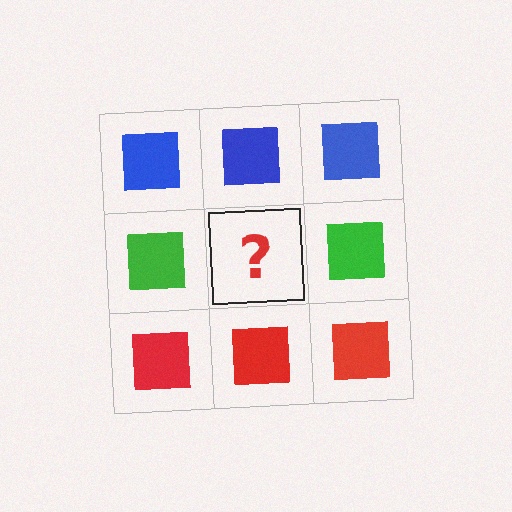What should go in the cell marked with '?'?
The missing cell should contain a green square.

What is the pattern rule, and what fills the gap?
The rule is that each row has a consistent color. The gap should be filled with a green square.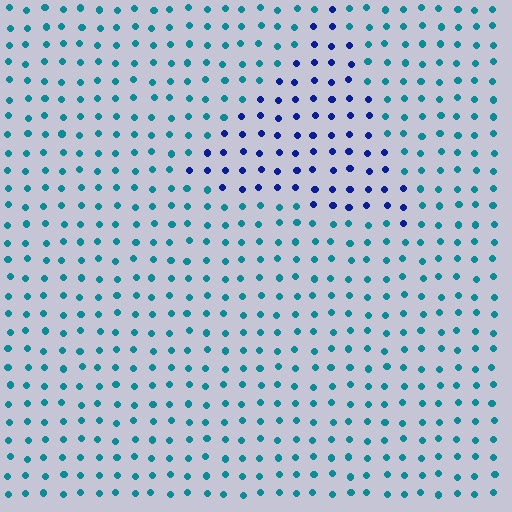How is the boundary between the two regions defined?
The boundary is defined purely by a slight shift in hue (about 49 degrees). Spacing, size, and orientation are identical on both sides.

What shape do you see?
I see a triangle.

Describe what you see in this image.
The image is filled with small teal elements in a uniform arrangement. A triangle-shaped region is visible where the elements are tinted to a slightly different hue, forming a subtle color boundary.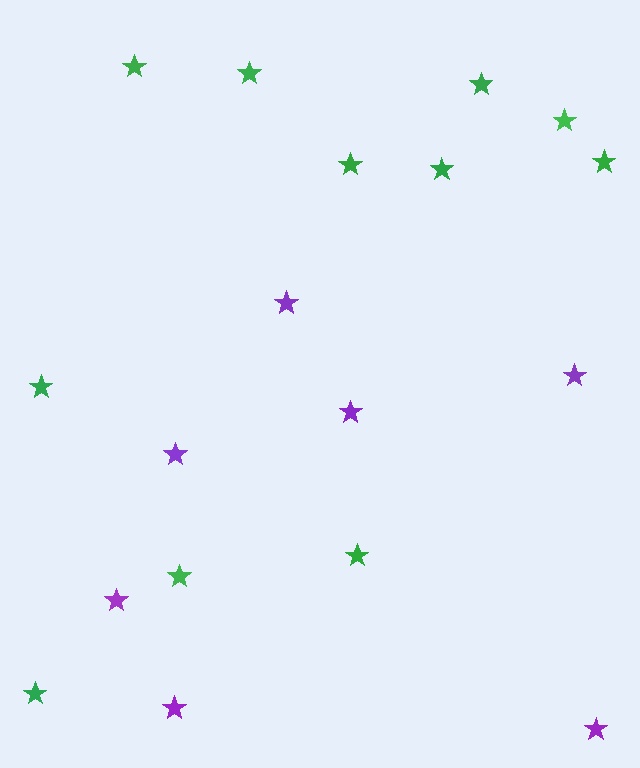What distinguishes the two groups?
There are 2 groups: one group of green stars (11) and one group of purple stars (7).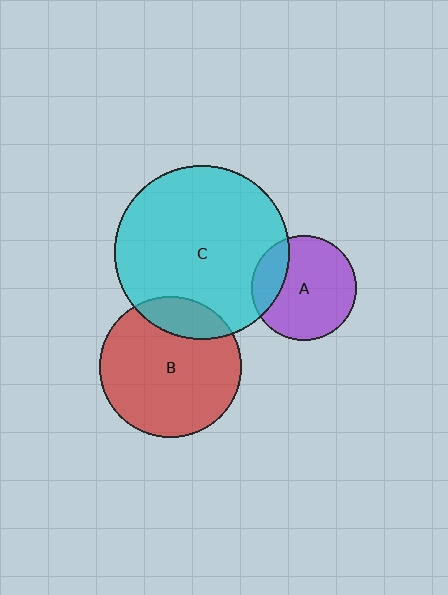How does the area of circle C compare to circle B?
Approximately 1.5 times.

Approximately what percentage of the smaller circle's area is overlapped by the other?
Approximately 20%.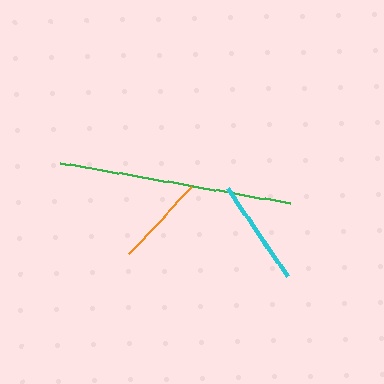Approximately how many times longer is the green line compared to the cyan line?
The green line is approximately 2.2 times the length of the cyan line.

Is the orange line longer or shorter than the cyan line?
The cyan line is longer than the orange line.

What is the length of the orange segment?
The orange segment is approximately 92 pixels long.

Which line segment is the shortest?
The orange line is the shortest at approximately 92 pixels.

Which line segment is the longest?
The green line is the longest at approximately 233 pixels.